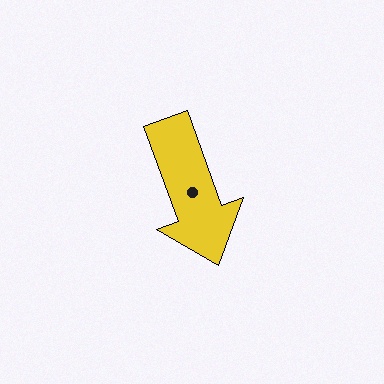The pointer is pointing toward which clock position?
Roughly 5 o'clock.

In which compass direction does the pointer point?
South.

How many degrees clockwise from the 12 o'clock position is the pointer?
Approximately 160 degrees.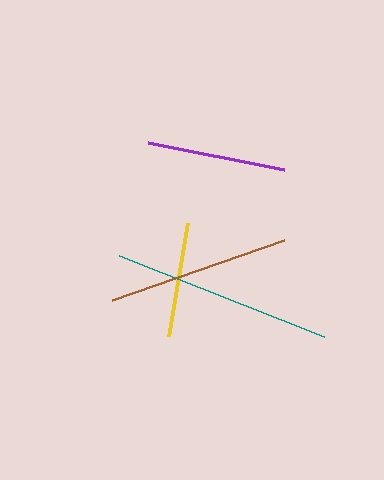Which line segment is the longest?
The teal line is the longest at approximately 220 pixels.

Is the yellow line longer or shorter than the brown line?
The brown line is longer than the yellow line.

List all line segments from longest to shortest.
From longest to shortest: teal, brown, purple, yellow.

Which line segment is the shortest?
The yellow line is the shortest at approximately 115 pixels.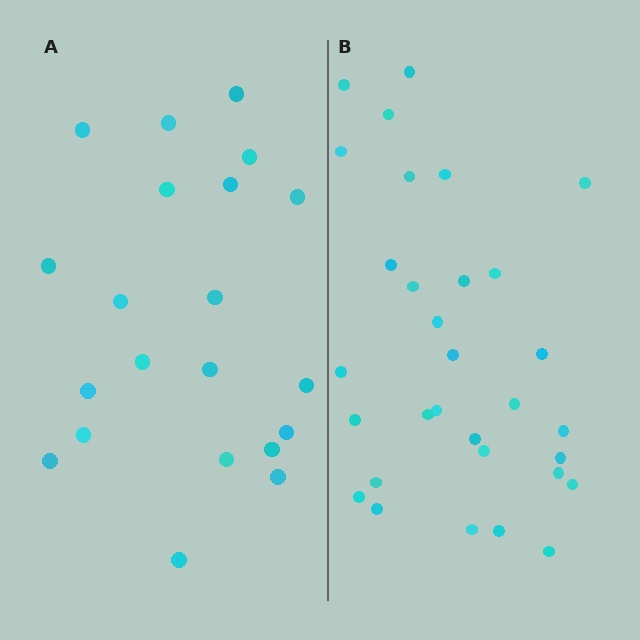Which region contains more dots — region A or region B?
Region B (the right region) has more dots.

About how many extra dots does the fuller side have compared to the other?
Region B has roughly 10 or so more dots than region A.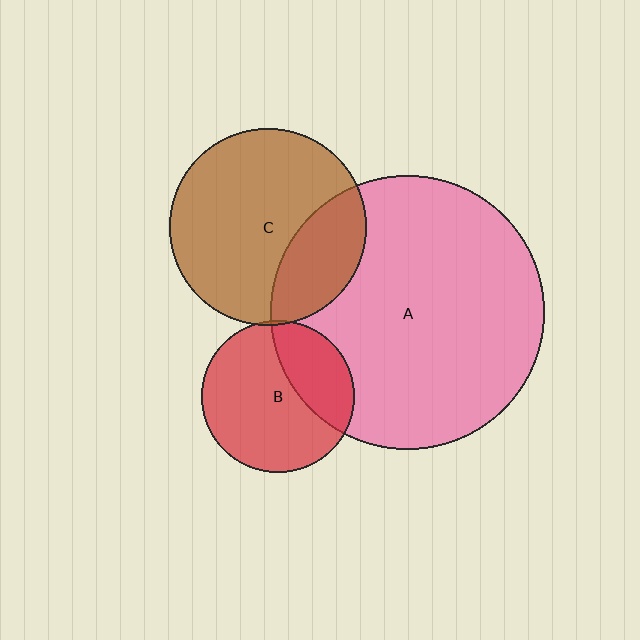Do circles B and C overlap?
Yes.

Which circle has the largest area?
Circle A (pink).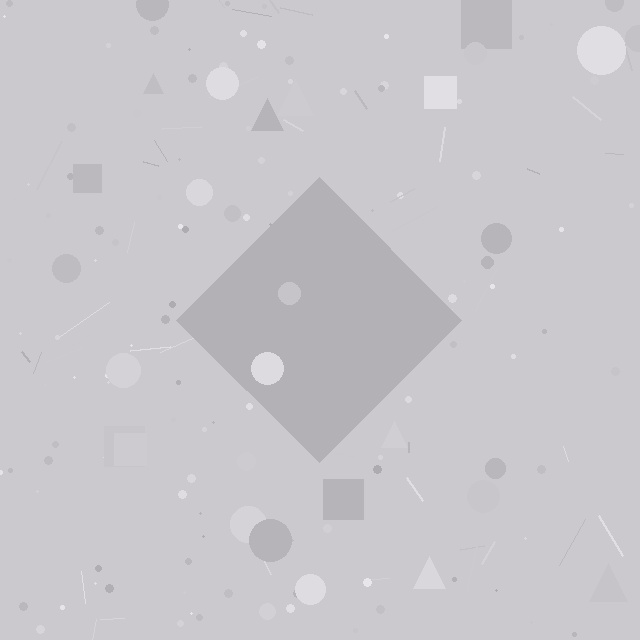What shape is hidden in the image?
A diamond is hidden in the image.